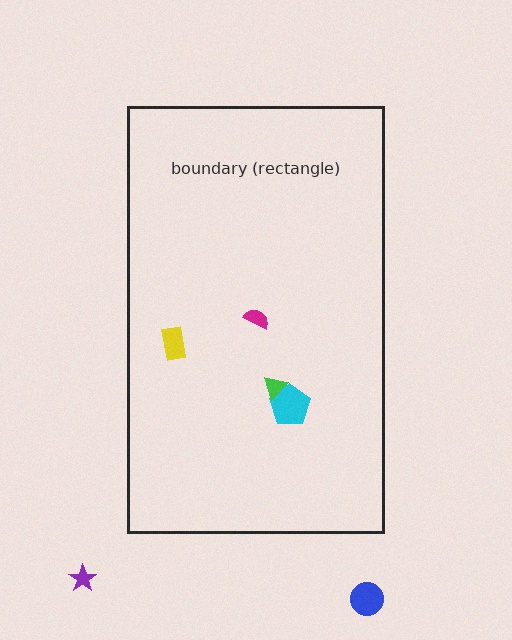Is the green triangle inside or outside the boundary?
Inside.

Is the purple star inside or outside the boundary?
Outside.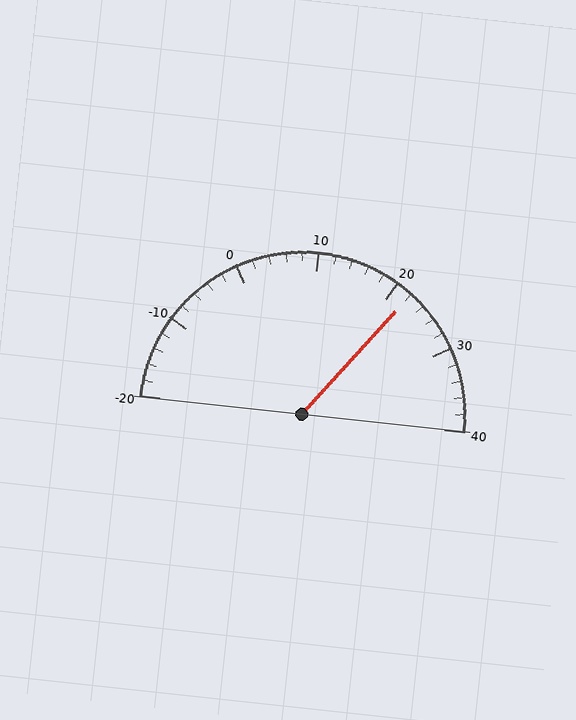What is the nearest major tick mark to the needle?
The nearest major tick mark is 20.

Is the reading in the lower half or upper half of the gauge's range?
The reading is in the upper half of the range (-20 to 40).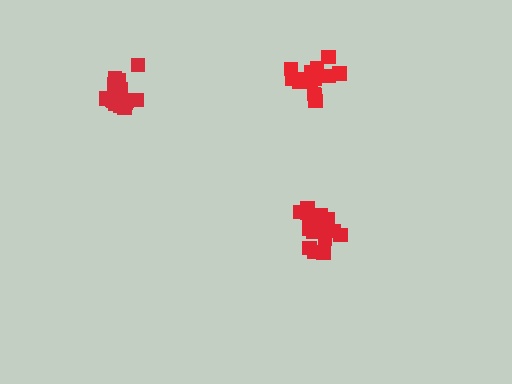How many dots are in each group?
Group 1: 17 dots, Group 2: 20 dots, Group 3: 18 dots (55 total).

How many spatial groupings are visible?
There are 3 spatial groupings.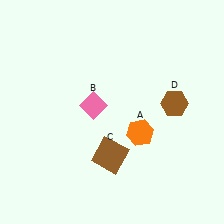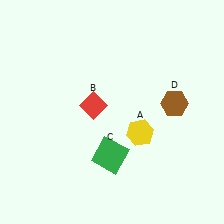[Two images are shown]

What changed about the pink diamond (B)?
In Image 1, B is pink. In Image 2, it changed to red.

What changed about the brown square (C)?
In Image 1, C is brown. In Image 2, it changed to green.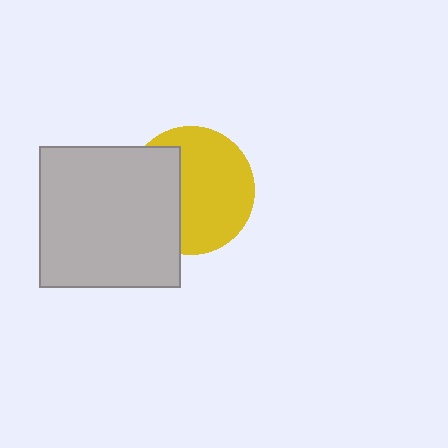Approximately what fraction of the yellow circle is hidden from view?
Roughly 37% of the yellow circle is hidden behind the light gray square.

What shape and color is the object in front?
The object in front is a light gray square.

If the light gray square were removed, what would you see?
You would see the complete yellow circle.